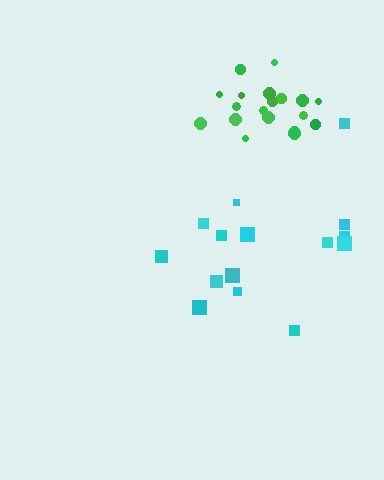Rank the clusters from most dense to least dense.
green, cyan.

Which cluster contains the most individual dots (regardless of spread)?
Green (19).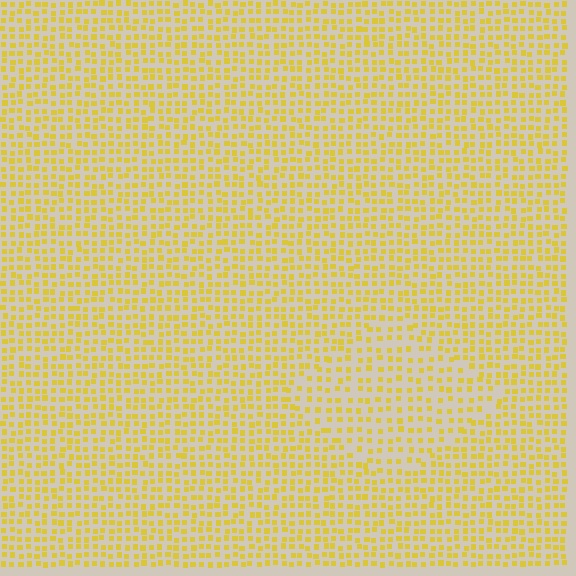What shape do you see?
I see a diamond.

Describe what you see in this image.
The image contains small yellow elements arranged at two different densities. A diamond-shaped region is visible where the elements are less densely packed than the surrounding area.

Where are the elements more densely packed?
The elements are more densely packed outside the diamond boundary.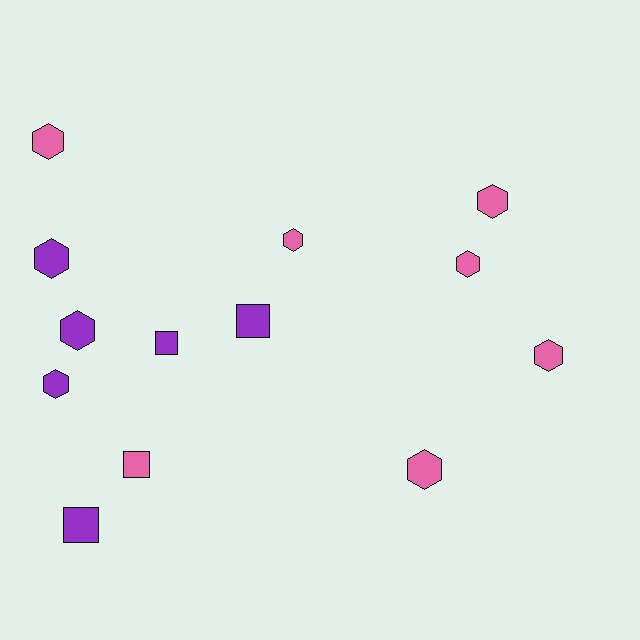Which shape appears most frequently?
Hexagon, with 9 objects.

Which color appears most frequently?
Pink, with 7 objects.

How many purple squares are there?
There are 3 purple squares.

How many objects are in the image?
There are 13 objects.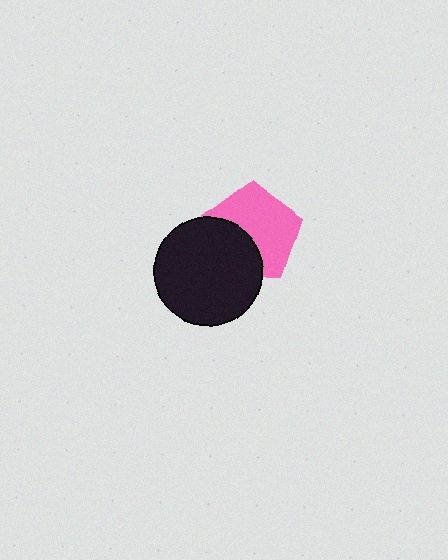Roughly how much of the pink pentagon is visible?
About half of it is visible (roughly 63%).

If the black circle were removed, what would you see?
You would see the complete pink pentagon.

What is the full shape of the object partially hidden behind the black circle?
The partially hidden object is a pink pentagon.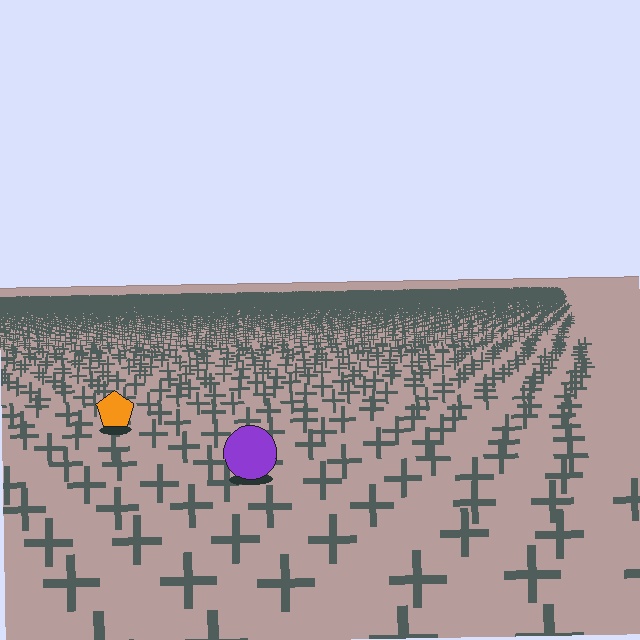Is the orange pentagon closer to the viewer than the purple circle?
No. The purple circle is closer — you can tell from the texture gradient: the ground texture is coarser near it.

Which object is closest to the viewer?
The purple circle is closest. The texture marks near it are larger and more spread out.